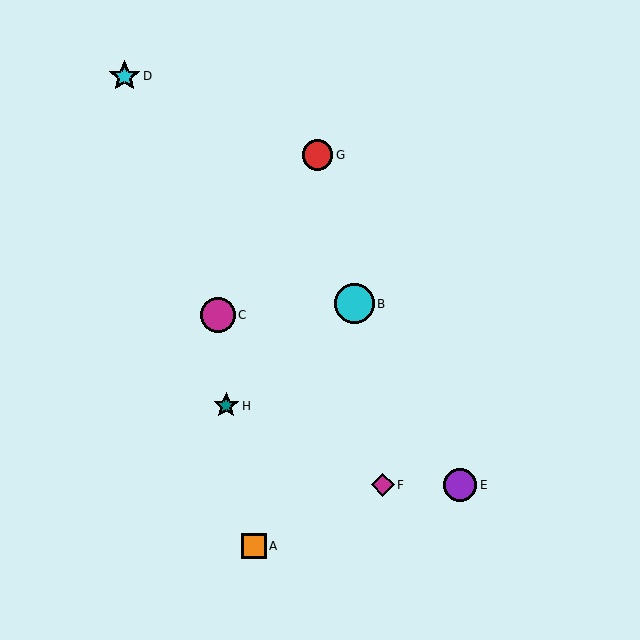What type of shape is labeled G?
Shape G is a red circle.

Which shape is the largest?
The cyan circle (labeled B) is the largest.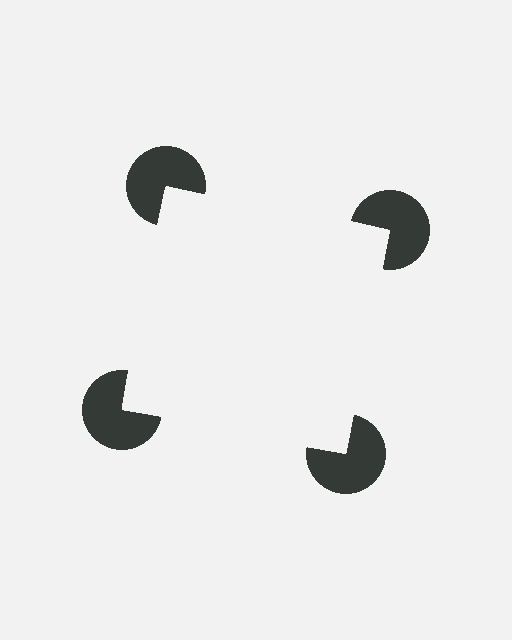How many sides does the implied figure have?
4 sides.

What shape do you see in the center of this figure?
An illusory square — its edges are inferred from the aligned wedge cuts in the pac-man discs, not physically drawn.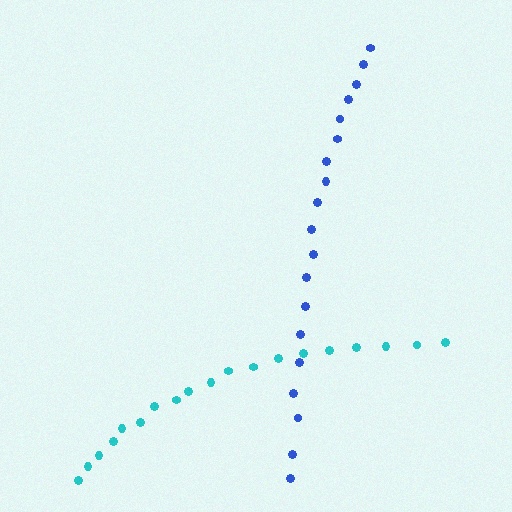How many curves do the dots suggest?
There are 2 distinct paths.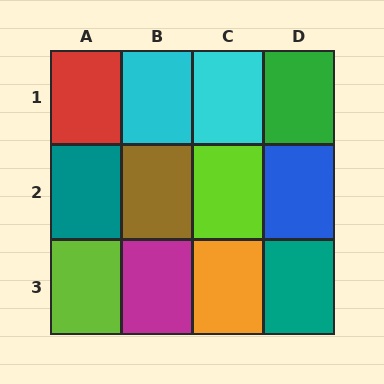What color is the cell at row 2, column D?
Blue.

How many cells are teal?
2 cells are teal.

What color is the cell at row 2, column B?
Brown.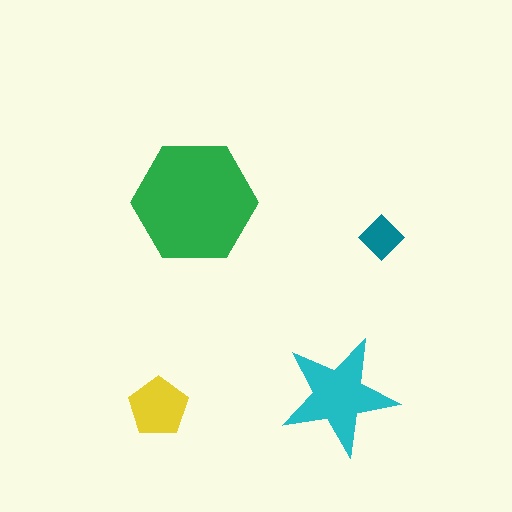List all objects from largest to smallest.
The green hexagon, the cyan star, the yellow pentagon, the teal diamond.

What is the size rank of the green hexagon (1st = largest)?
1st.